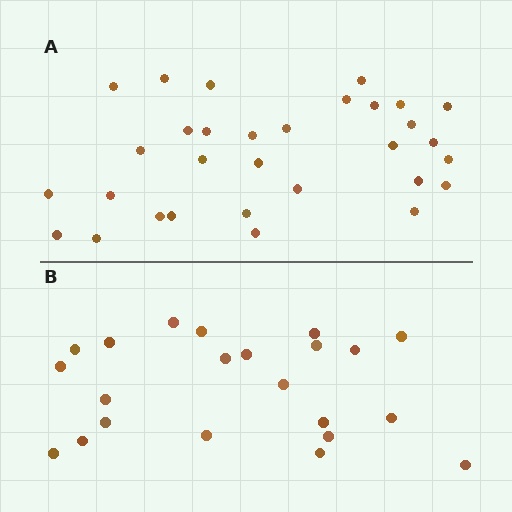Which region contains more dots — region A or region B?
Region A (the top region) has more dots.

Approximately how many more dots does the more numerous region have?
Region A has roughly 8 or so more dots than region B.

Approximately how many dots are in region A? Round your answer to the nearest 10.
About 30 dots. (The exact count is 31, which rounds to 30.)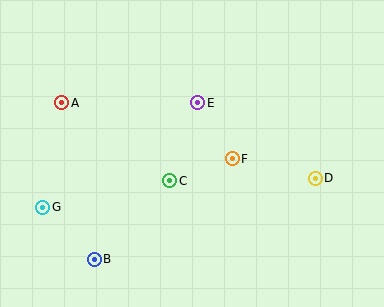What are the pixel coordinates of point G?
Point G is at (43, 207).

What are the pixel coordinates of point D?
Point D is at (315, 179).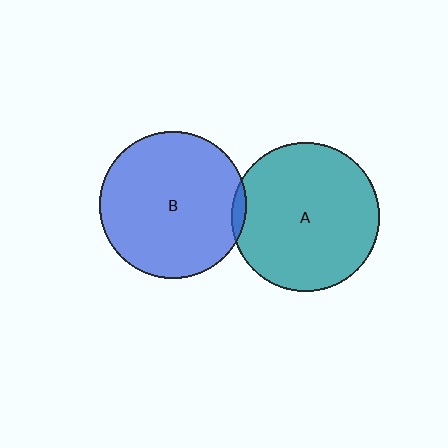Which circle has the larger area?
Circle A (teal).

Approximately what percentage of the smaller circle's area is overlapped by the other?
Approximately 5%.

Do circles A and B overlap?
Yes.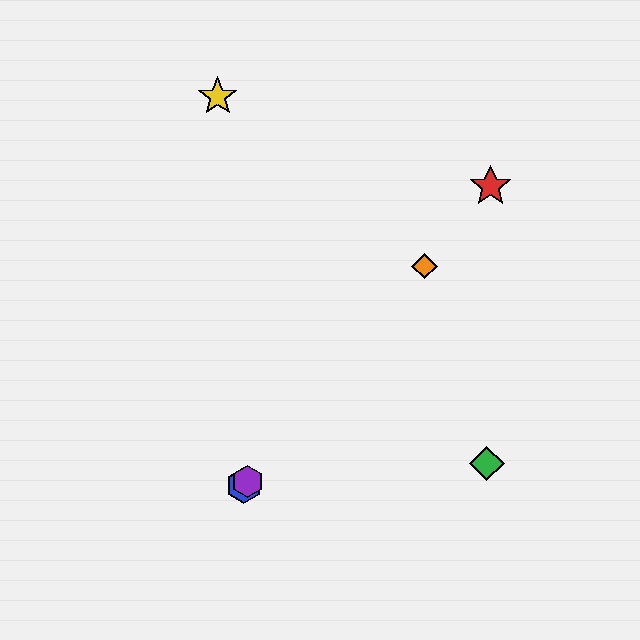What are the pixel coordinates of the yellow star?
The yellow star is at (218, 96).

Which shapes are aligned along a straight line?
The red star, the blue hexagon, the purple hexagon, the orange diamond are aligned along a straight line.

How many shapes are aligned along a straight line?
4 shapes (the red star, the blue hexagon, the purple hexagon, the orange diamond) are aligned along a straight line.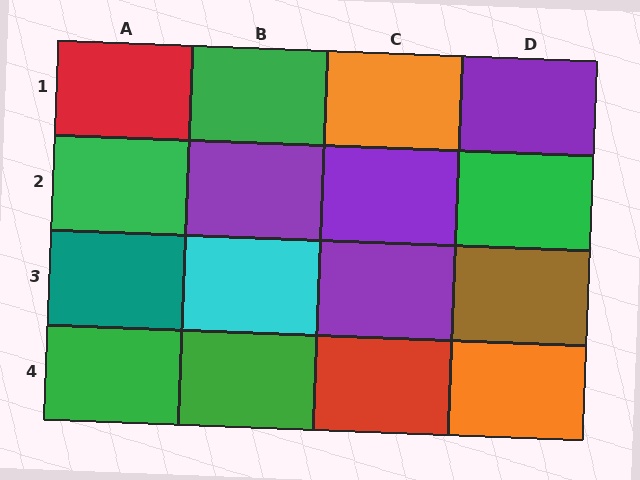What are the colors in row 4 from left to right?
Green, green, red, orange.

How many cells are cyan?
1 cell is cyan.